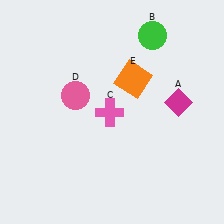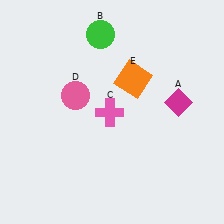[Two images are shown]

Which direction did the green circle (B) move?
The green circle (B) moved left.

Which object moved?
The green circle (B) moved left.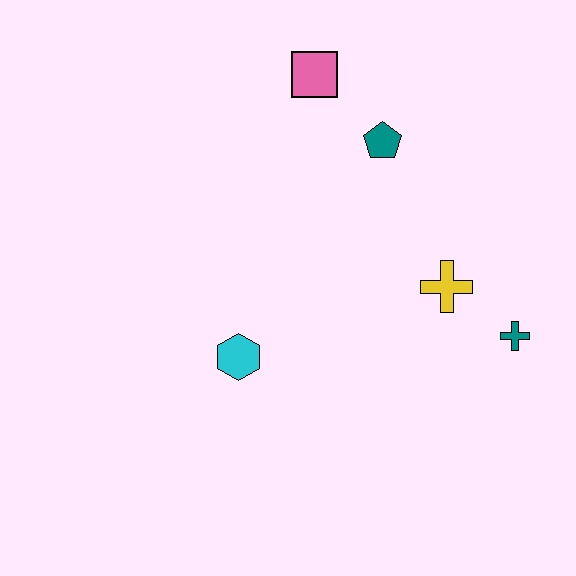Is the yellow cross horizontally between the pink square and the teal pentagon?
No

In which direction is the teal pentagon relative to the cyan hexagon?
The teal pentagon is above the cyan hexagon.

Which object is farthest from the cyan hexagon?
The pink square is farthest from the cyan hexagon.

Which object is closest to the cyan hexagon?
The yellow cross is closest to the cyan hexagon.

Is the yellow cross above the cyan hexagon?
Yes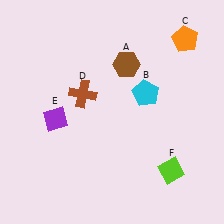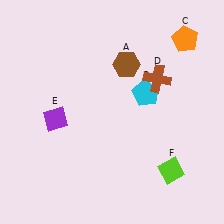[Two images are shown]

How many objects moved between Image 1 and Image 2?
1 object moved between the two images.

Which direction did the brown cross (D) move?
The brown cross (D) moved right.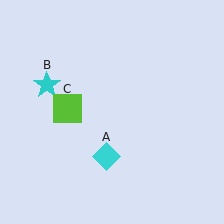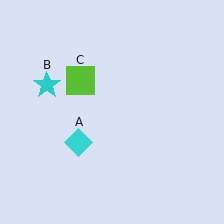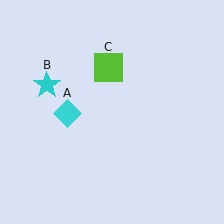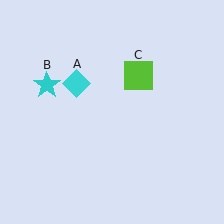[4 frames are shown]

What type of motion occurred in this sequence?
The cyan diamond (object A), lime square (object C) rotated clockwise around the center of the scene.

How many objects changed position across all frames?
2 objects changed position: cyan diamond (object A), lime square (object C).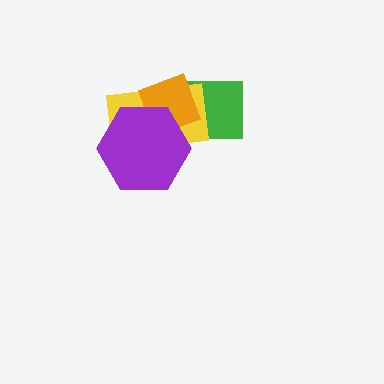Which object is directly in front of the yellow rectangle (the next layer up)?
The orange diamond is directly in front of the yellow rectangle.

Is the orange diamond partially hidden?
Yes, it is partially covered by another shape.